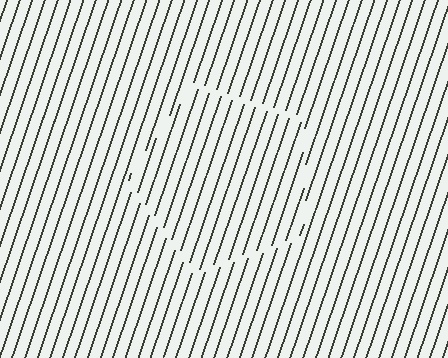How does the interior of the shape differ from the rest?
The interior of the shape contains the same grating, shifted by half a period — the contour is defined by the phase discontinuity where line-ends from the inner and outer gratings abut.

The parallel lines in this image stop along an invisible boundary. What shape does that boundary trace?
An illusory pentagon. The interior of the shape contains the same grating, shifted by half a period — the contour is defined by the phase discontinuity where line-ends from the inner and outer gratings abut.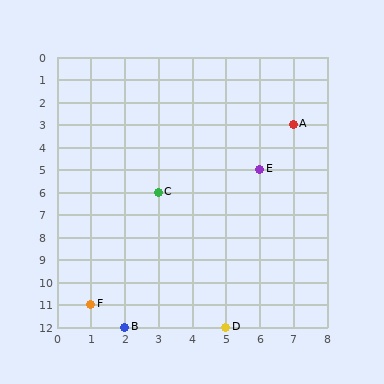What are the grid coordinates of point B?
Point B is at grid coordinates (2, 12).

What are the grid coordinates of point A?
Point A is at grid coordinates (7, 3).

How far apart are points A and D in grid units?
Points A and D are 2 columns and 9 rows apart (about 9.2 grid units diagonally).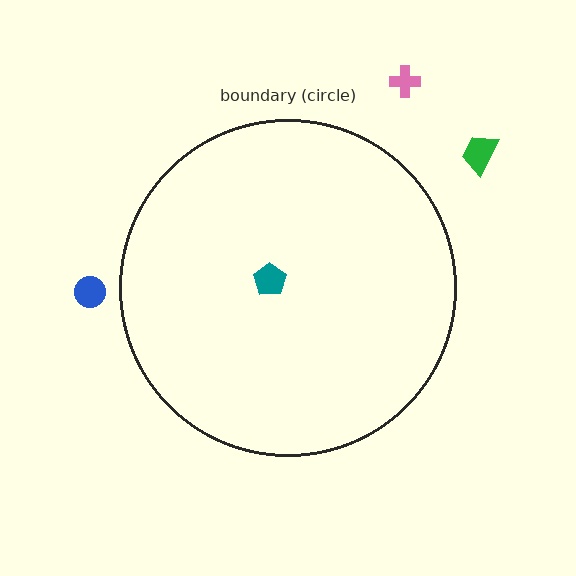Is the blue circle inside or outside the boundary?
Outside.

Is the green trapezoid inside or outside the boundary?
Outside.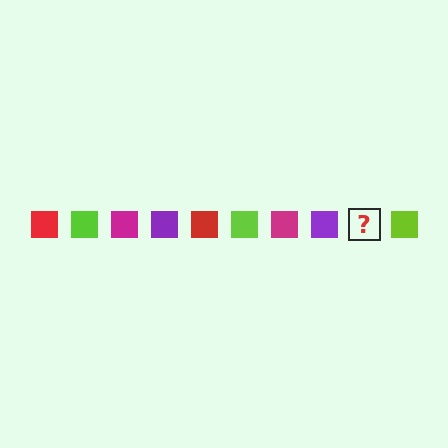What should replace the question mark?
The question mark should be replaced with a red square.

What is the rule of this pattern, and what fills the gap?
The rule is that the pattern cycles through red, lime, magenta, purple squares. The gap should be filled with a red square.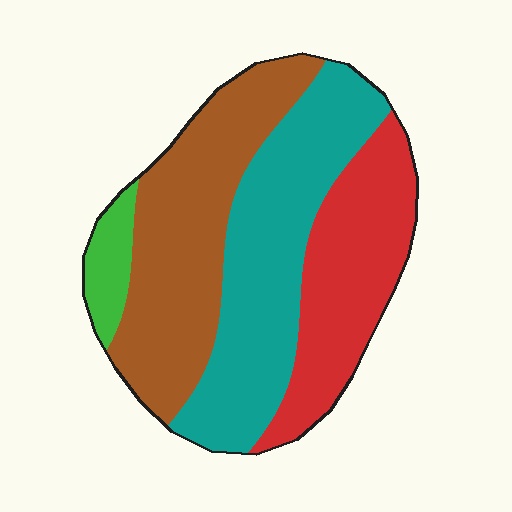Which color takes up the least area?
Green, at roughly 5%.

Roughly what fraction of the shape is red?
Red covers 25% of the shape.